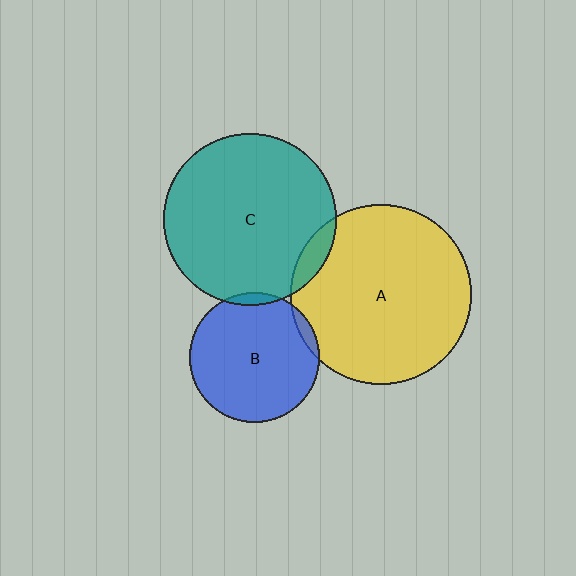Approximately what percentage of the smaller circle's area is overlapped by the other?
Approximately 5%.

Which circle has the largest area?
Circle A (yellow).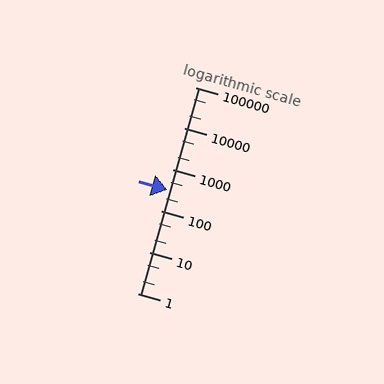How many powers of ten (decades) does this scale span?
The scale spans 5 decades, from 1 to 100000.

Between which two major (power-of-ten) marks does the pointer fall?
The pointer is between 100 and 1000.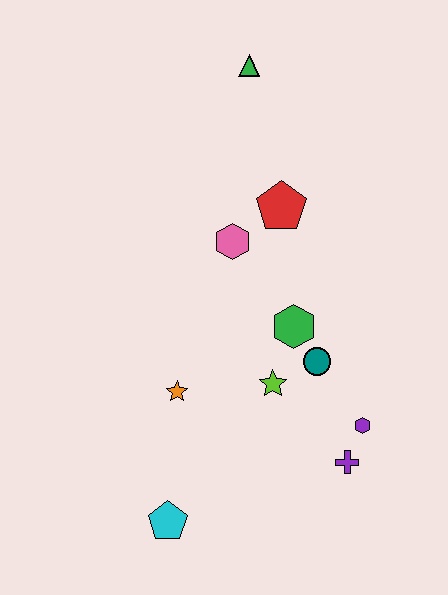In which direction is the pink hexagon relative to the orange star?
The pink hexagon is above the orange star.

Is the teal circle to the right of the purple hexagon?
No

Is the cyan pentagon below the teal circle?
Yes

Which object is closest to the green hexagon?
The teal circle is closest to the green hexagon.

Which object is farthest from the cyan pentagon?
The green triangle is farthest from the cyan pentagon.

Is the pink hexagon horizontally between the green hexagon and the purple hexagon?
No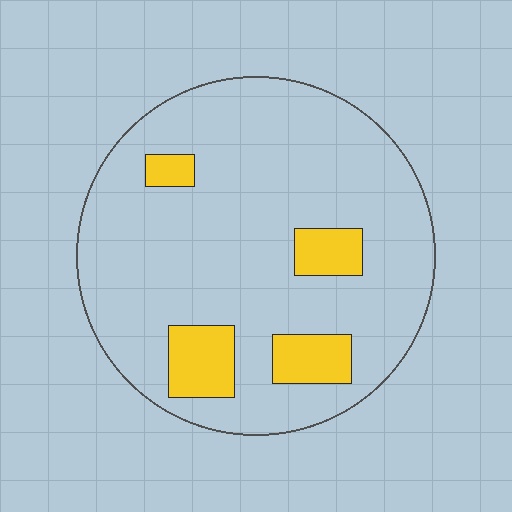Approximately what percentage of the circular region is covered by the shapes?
Approximately 15%.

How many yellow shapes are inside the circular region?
4.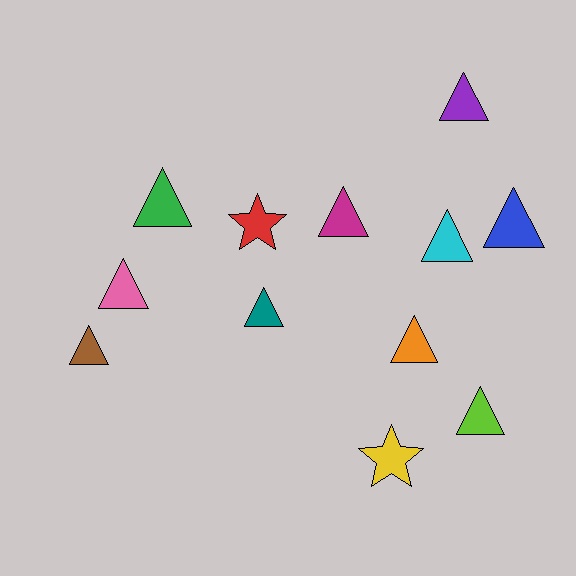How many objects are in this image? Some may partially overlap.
There are 12 objects.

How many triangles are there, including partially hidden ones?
There are 10 triangles.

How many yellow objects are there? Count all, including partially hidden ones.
There is 1 yellow object.